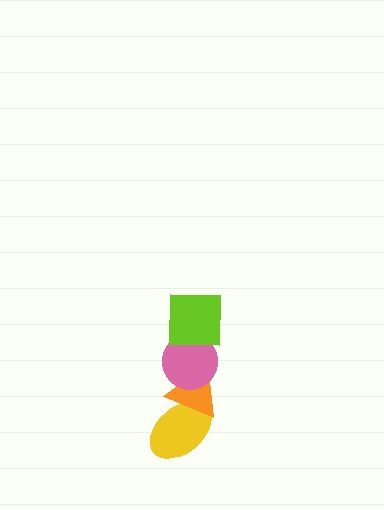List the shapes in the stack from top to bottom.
From top to bottom: the lime square, the pink circle, the orange triangle, the yellow ellipse.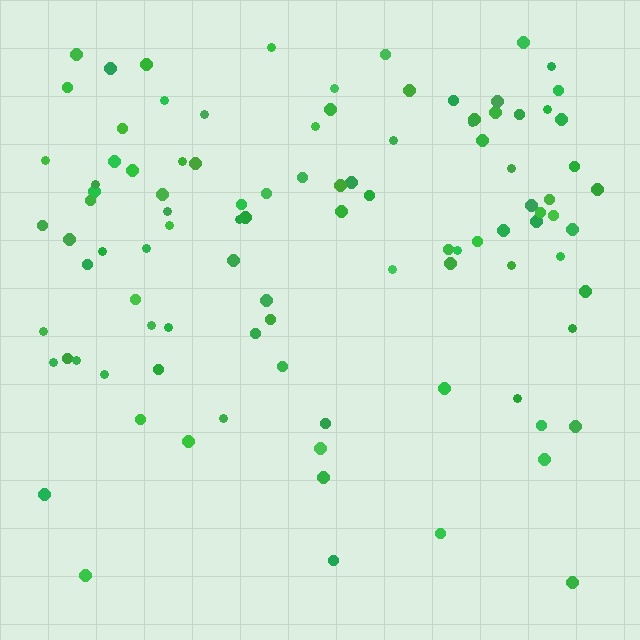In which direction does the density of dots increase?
From bottom to top, with the top side densest.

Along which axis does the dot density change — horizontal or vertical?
Vertical.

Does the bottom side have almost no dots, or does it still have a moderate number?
Still a moderate number, just noticeably fewer than the top.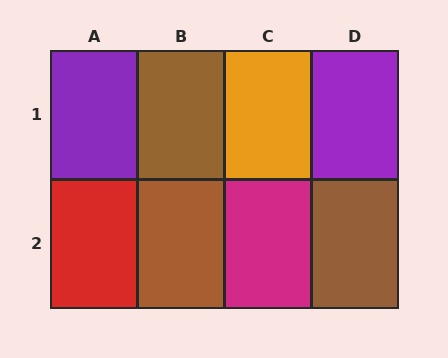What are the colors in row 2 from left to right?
Red, brown, magenta, brown.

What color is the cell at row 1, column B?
Brown.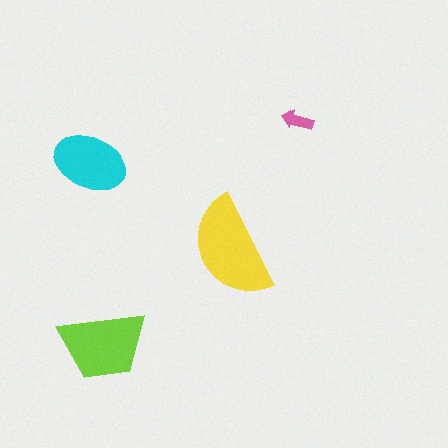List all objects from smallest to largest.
The pink arrow, the cyan ellipse, the lime trapezoid, the yellow semicircle.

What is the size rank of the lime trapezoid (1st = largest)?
2nd.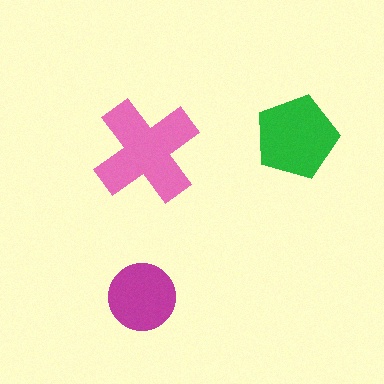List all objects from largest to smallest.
The pink cross, the green pentagon, the magenta circle.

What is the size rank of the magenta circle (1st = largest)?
3rd.